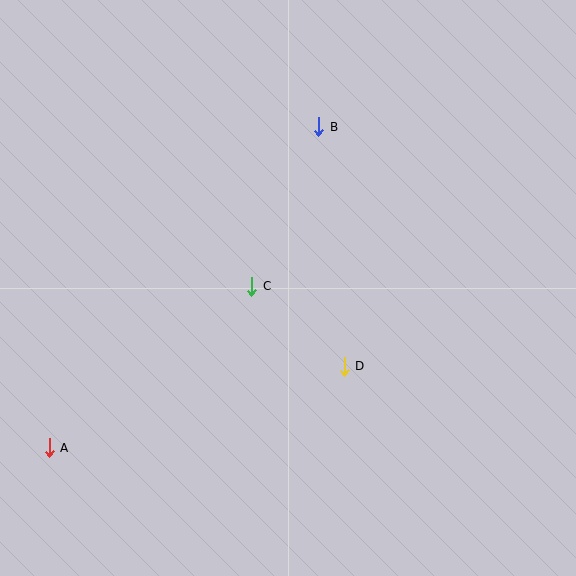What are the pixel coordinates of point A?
Point A is at (49, 448).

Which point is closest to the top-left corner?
Point B is closest to the top-left corner.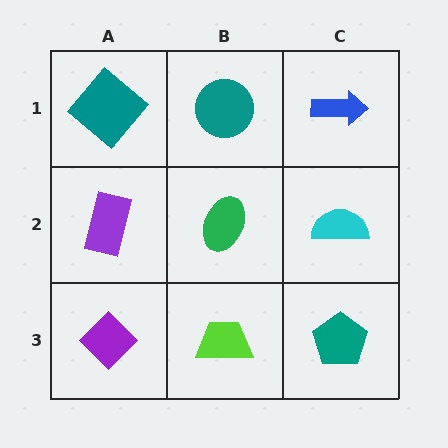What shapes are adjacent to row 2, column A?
A teal diamond (row 1, column A), a purple diamond (row 3, column A), a green ellipse (row 2, column B).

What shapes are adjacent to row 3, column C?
A cyan semicircle (row 2, column C), a lime trapezoid (row 3, column B).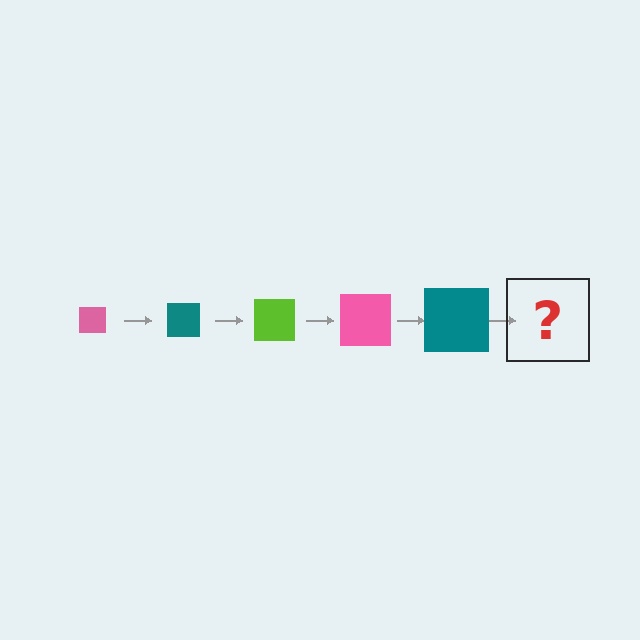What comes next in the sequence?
The next element should be a lime square, larger than the previous one.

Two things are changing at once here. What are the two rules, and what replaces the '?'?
The two rules are that the square grows larger each step and the color cycles through pink, teal, and lime. The '?' should be a lime square, larger than the previous one.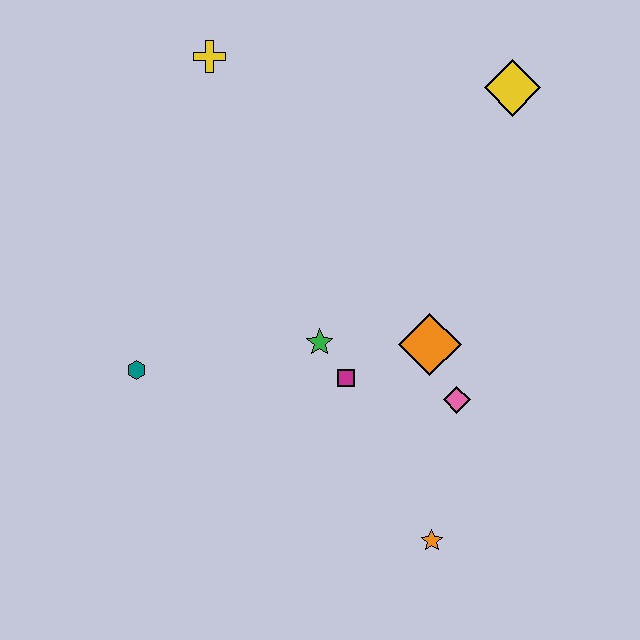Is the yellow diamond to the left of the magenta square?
No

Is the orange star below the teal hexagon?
Yes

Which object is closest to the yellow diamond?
The orange diamond is closest to the yellow diamond.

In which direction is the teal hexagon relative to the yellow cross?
The teal hexagon is below the yellow cross.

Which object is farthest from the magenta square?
The yellow cross is farthest from the magenta square.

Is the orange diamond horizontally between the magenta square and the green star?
No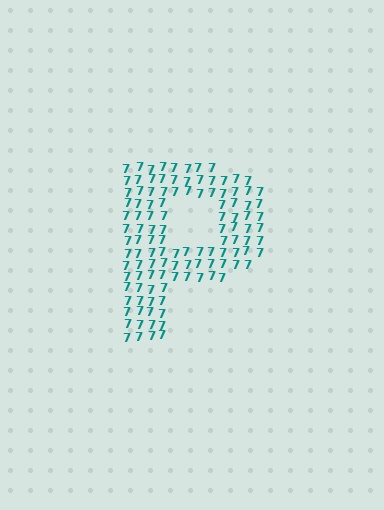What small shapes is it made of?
It is made of small digit 7's.